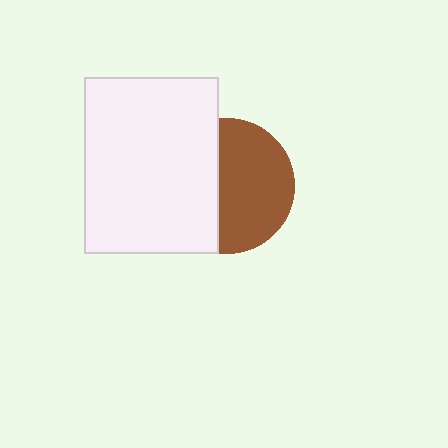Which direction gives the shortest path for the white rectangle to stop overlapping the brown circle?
Moving left gives the shortest separation.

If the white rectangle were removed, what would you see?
You would see the complete brown circle.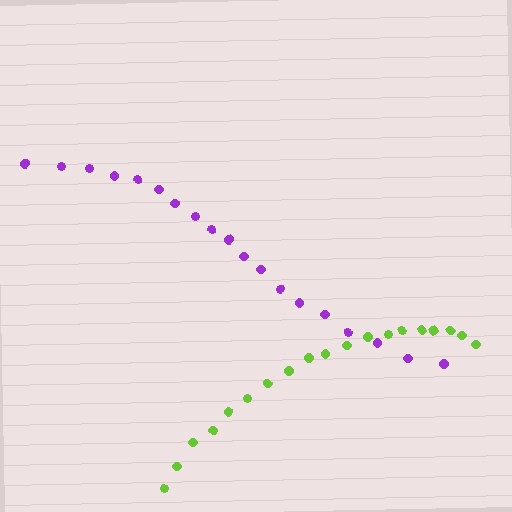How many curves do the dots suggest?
There are 2 distinct paths.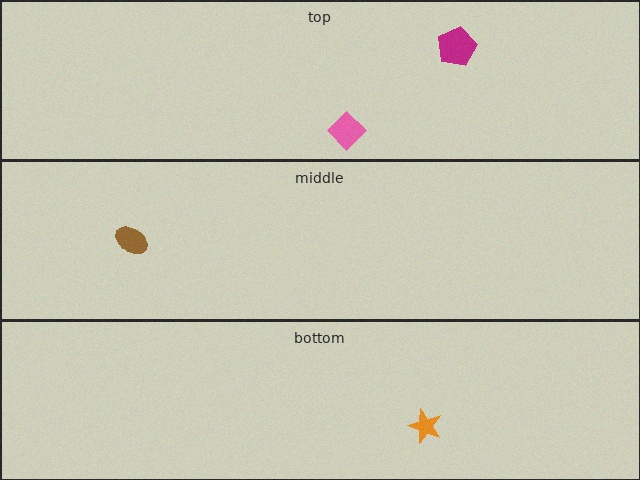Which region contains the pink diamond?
The top region.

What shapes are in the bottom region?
The orange star.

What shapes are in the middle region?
The brown ellipse.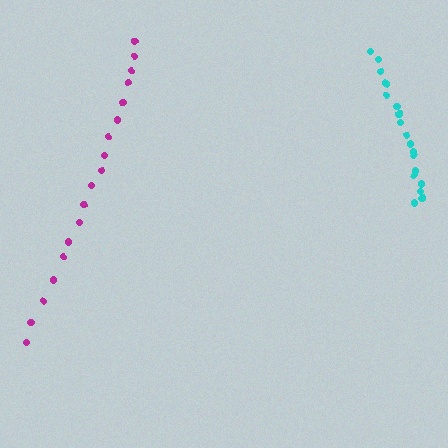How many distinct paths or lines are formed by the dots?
There are 2 distinct paths.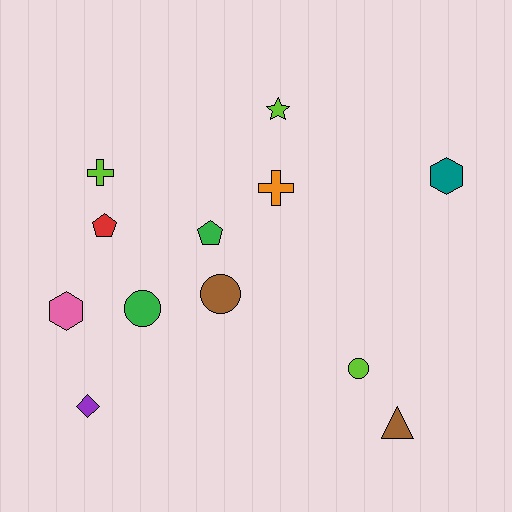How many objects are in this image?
There are 12 objects.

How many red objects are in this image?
There is 1 red object.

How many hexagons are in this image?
There are 2 hexagons.